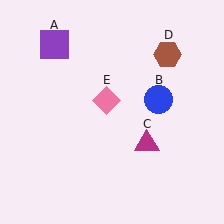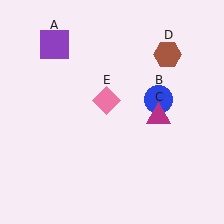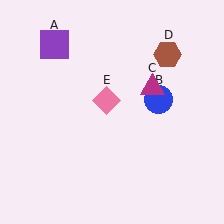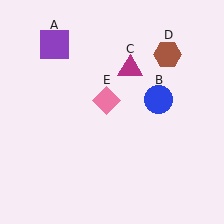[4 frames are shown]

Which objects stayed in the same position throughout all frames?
Purple square (object A) and blue circle (object B) and brown hexagon (object D) and pink diamond (object E) remained stationary.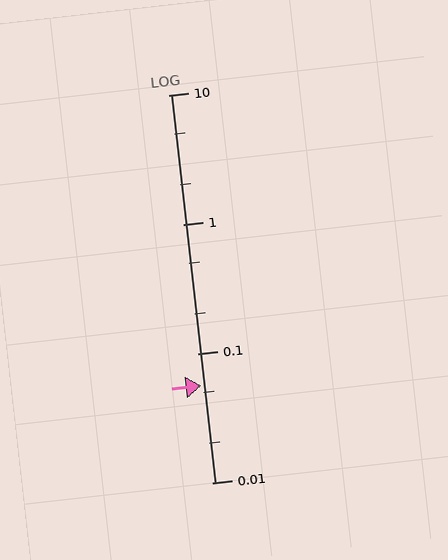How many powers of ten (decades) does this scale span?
The scale spans 3 decades, from 0.01 to 10.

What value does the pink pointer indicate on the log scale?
The pointer indicates approximately 0.056.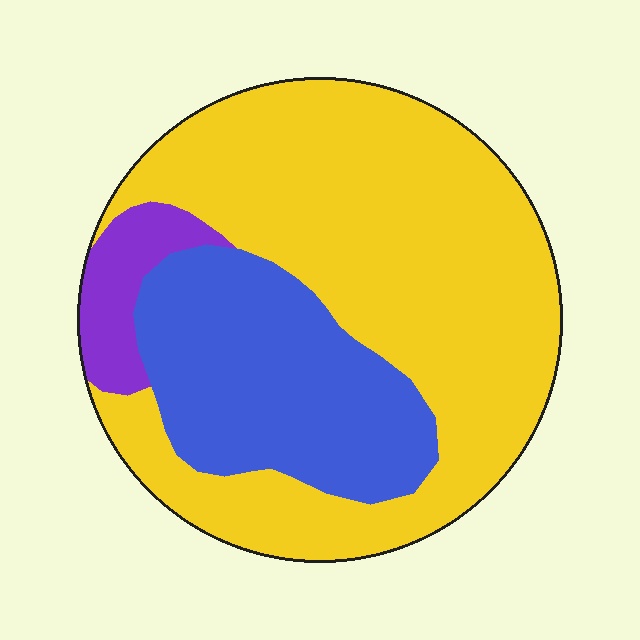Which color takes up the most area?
Yellow, at roughly 65%.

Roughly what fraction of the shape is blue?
Blue covers around 30% of the shape.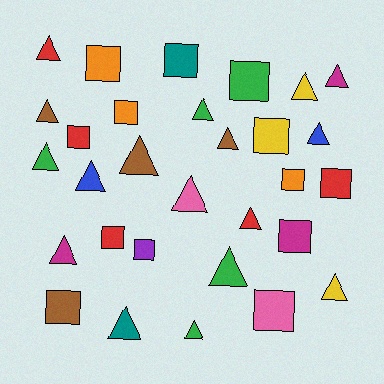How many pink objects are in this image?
There are 2 pink objects.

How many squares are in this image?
There are 13 squares.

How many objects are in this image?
There are 30 objects.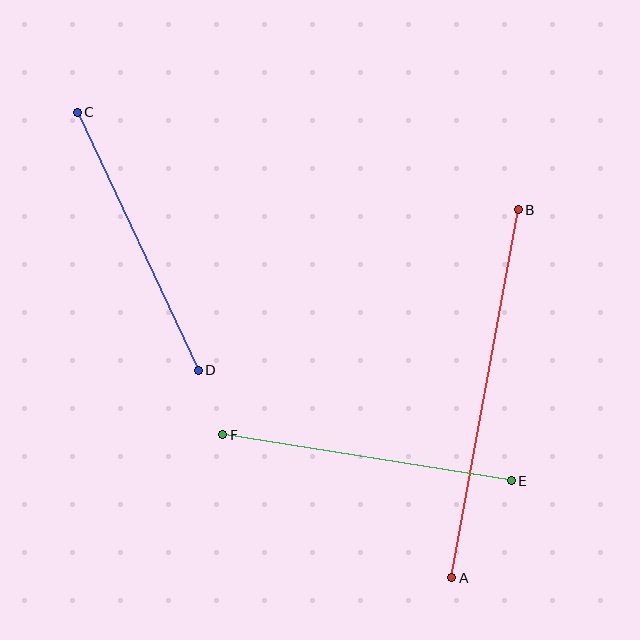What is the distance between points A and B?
The distance is approximately 374 pixels.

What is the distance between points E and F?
The distance is approximately 292 pixels.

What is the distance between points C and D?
The distance is approximately 285 pixels.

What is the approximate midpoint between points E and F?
The midpoint is at approximately (367, 458) pixels.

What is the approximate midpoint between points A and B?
The midpoint is at approximately (485, 394) pixels.